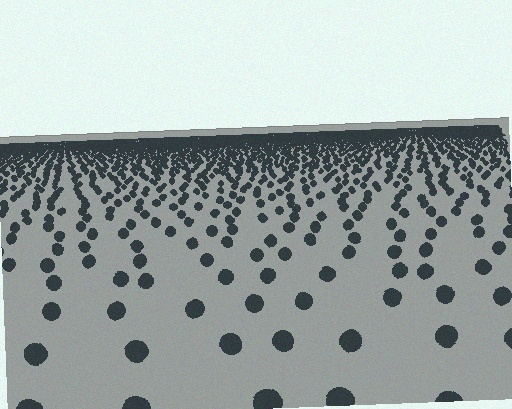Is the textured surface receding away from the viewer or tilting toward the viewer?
The surface is receding away from the viewer. Texture elements get smaller and denser toward the top.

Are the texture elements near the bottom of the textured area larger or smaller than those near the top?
Larger. Near the bottom, elements are closer to the viewer and appear at a bigger on-screen size.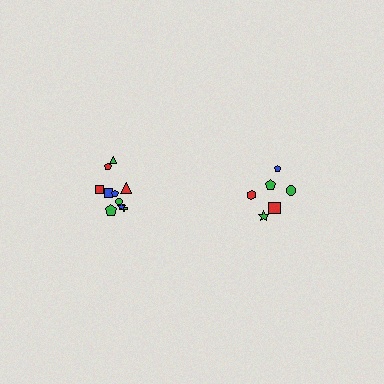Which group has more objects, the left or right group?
The left group.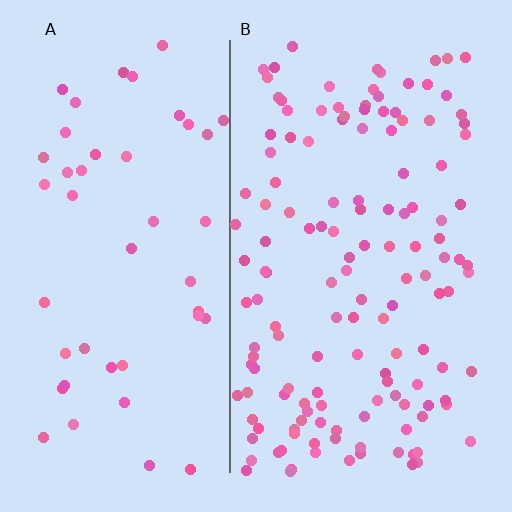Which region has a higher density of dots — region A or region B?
B (the right).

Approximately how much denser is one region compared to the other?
Approximately 3.0× — region B over region A.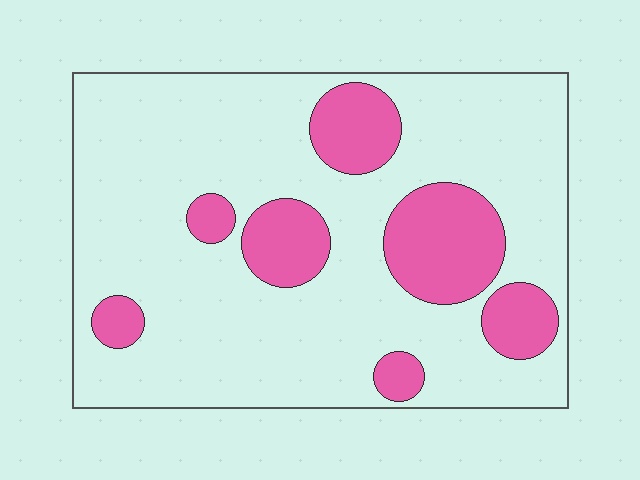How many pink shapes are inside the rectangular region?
7.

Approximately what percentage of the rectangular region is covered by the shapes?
Approximately 20%.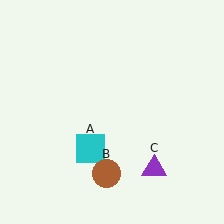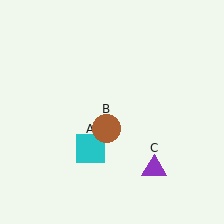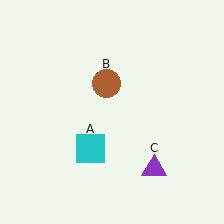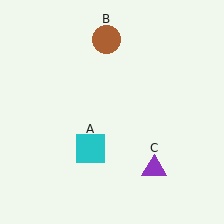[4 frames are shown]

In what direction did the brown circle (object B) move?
The brown circle (object B) moved up.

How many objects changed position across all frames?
1 object changed position: brown circle (object B).